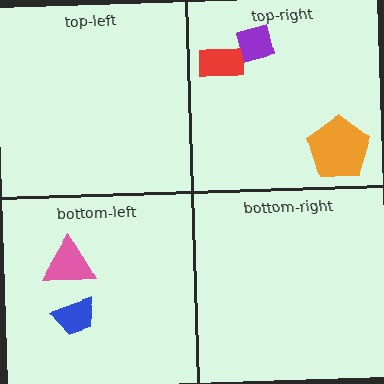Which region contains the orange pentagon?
The top-right region.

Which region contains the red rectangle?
The top-right region.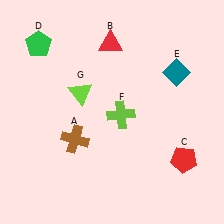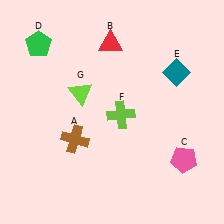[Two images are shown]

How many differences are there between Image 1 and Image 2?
There is 1 difference between the two images.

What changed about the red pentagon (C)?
In Image 1, C is red. In Image 2, it changed to pink.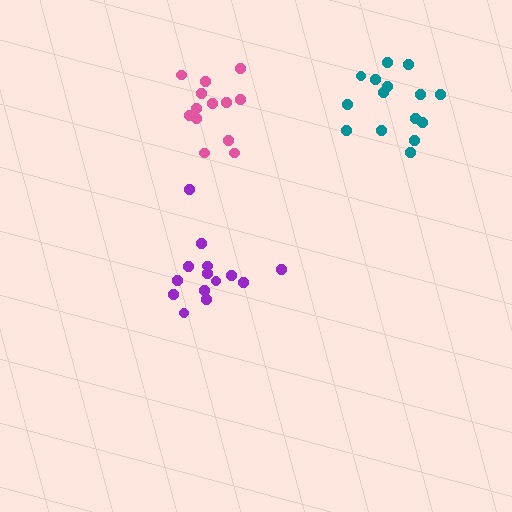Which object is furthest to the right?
The teal cluster is rightmost.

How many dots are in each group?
Group 1: 14 dots, Group 2: 15 dots, Group 3: 13 dots (42 total).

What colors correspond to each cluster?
The clusters are colored: purple, teal, pink.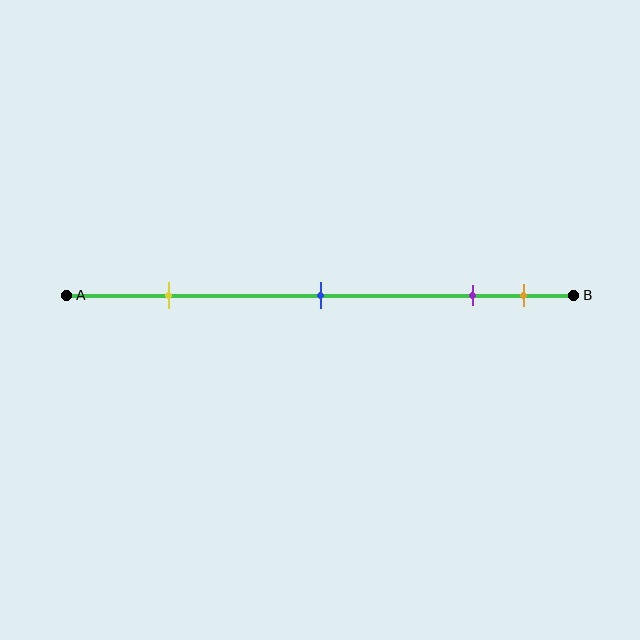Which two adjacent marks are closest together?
The purple and orange marks are the closest adjacent pair.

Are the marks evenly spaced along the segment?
No, the marks are not evenly spaced.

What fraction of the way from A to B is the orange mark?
The orange mark is approximately 90% (0.9) of the way from A to B.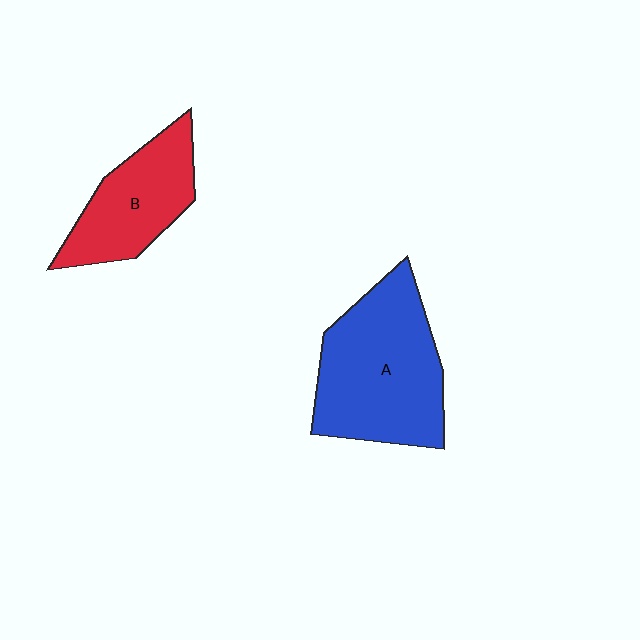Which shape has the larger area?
Shape A (blue).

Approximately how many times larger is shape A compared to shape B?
Approximately 1.6 times.